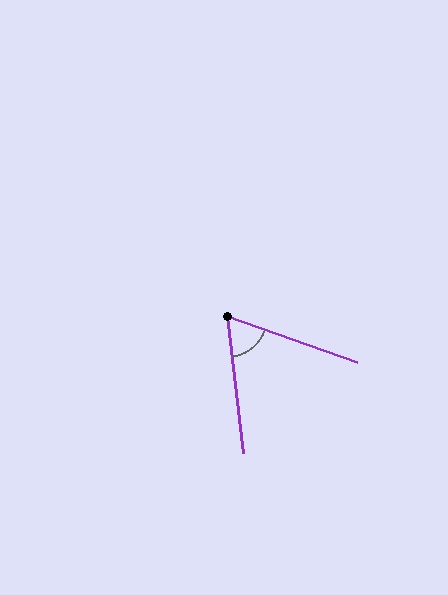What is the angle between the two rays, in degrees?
Approximately 64 degrees.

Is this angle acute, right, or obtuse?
It is acute.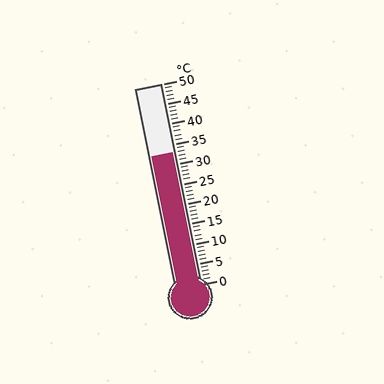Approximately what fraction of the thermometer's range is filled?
The thermometer is filled to approximately 65% of its range.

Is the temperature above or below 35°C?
The temperature is below 35°C.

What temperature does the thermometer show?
The thermometer shows approximately 33°C.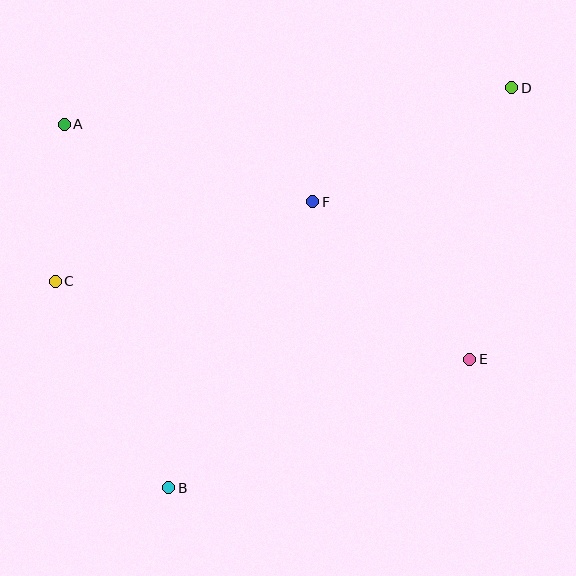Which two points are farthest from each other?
Points B and D are farthest from each other.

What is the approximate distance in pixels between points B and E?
The distance between B and E is approximately 327 pixels.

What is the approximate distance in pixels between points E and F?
The distance between E and F is approximately 223 pixels.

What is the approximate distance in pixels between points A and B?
The distance between A and B is approximately 378 pixels.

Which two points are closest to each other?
Points A and C are closest to each other.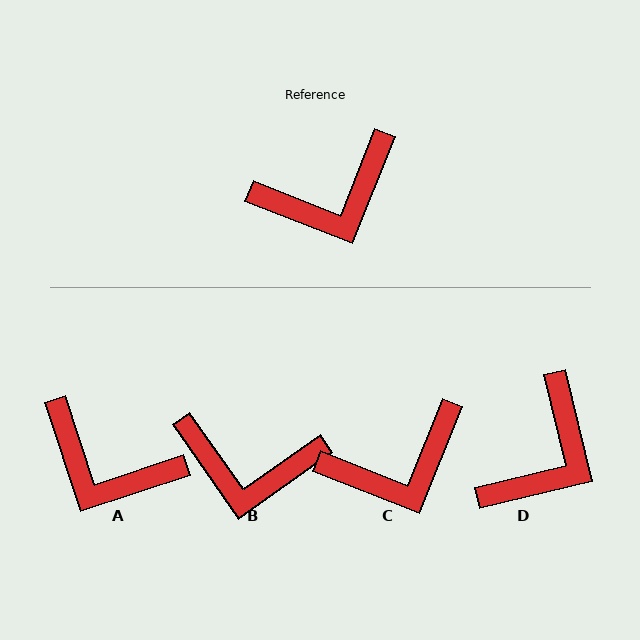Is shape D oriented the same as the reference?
No, it is off by about 35 degrees.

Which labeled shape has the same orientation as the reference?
C.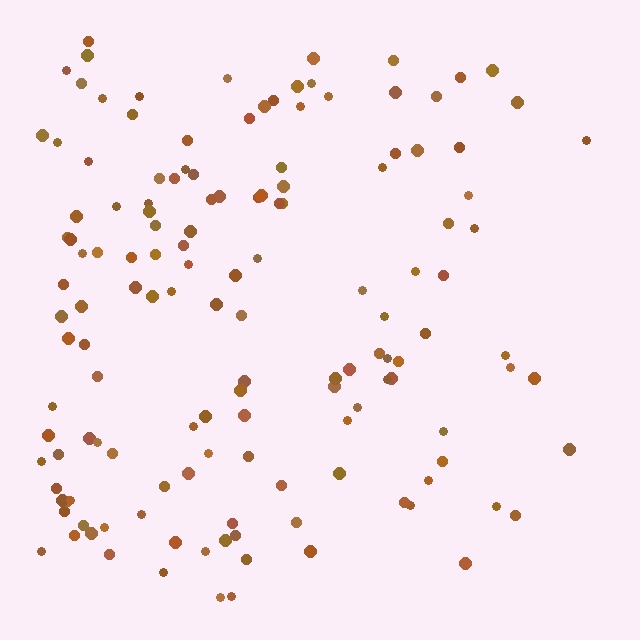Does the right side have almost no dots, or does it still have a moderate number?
Still a moderate number, just noticeably fewer than the left.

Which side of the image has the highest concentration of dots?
The left.